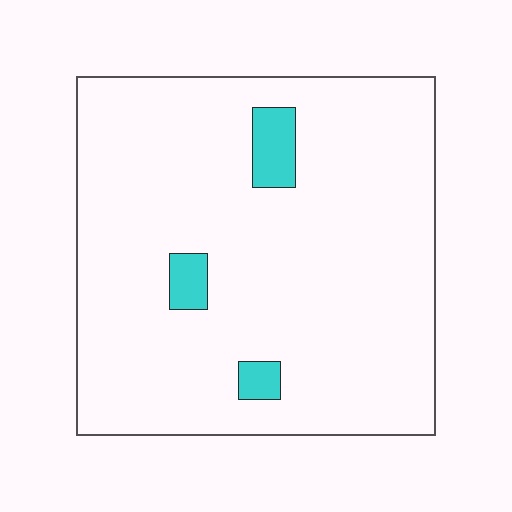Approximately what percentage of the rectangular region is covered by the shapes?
Approximately 5%.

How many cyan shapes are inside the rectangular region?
3.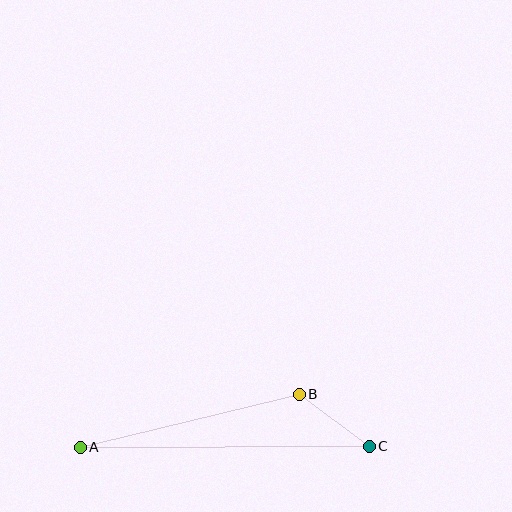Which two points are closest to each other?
Points B and C are closest to each other.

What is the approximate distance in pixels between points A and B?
The distance between A and B is approximately 225 pixels.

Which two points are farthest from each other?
Points A and C are farthest from each other.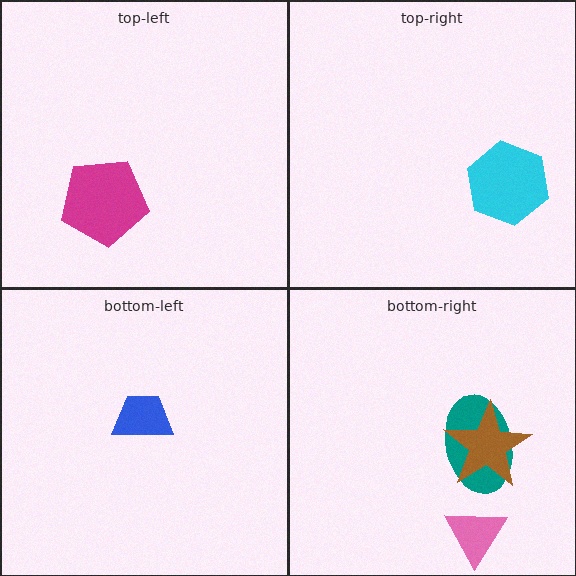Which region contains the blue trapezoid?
The bottom-left region.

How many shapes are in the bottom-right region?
3.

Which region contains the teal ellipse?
The bottom-right region.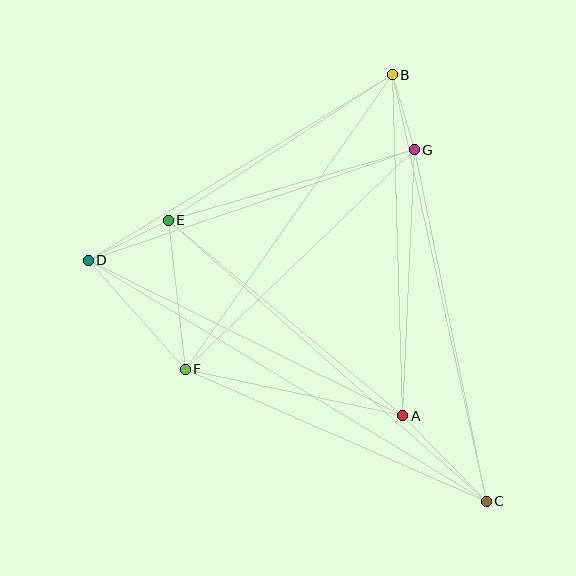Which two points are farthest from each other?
Points C and D are farthest from each other.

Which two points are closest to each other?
Points B and G are closest to each other.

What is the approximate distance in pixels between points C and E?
The distance between C and E is approximately 424 pixels.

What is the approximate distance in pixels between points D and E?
The distance between D and E is approximately 89 pixels.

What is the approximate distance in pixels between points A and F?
The distance between A and F is approximately 223 pixels.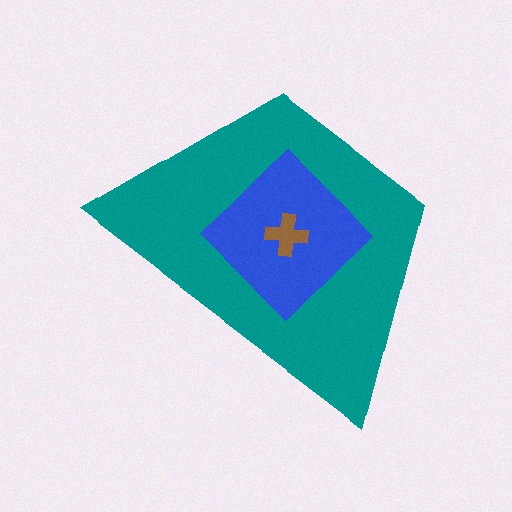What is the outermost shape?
The teal trapezoid.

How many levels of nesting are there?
3.